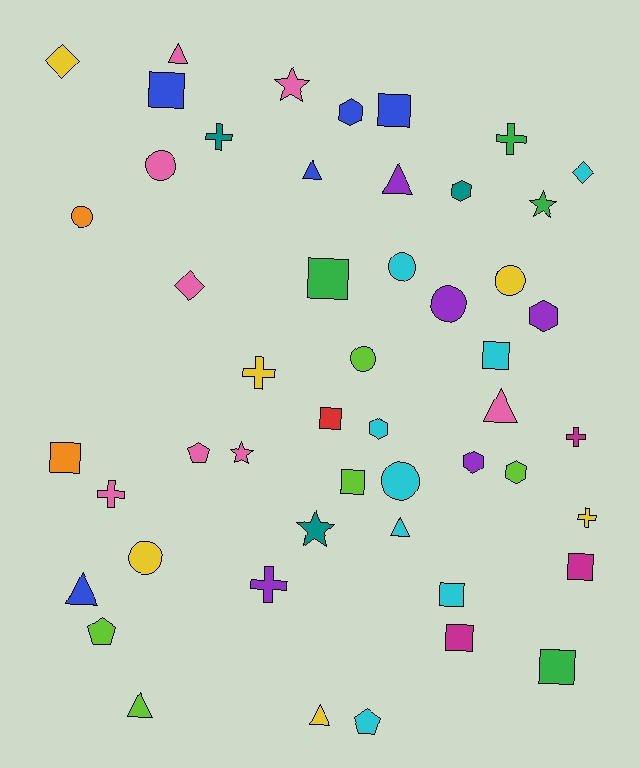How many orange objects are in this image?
There are 2 orange objects.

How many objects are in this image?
There are 50 objects.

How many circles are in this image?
There are 8 circles.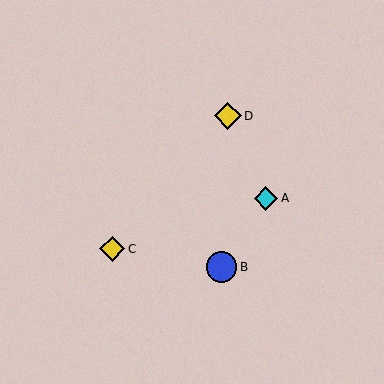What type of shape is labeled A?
Shape A is a cyan diamond.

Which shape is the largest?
The blue circle (labeled B) is the largest.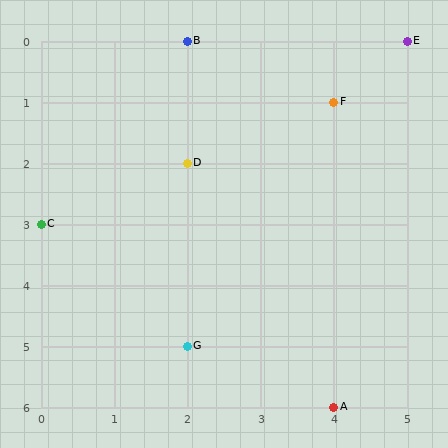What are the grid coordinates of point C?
Point C is at grid coordinates (0, 3).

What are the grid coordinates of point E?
Point E is at grid coordinates (5, 0).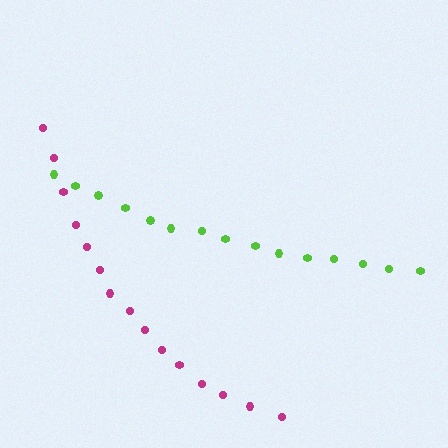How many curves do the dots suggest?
There are 2 distinct paths.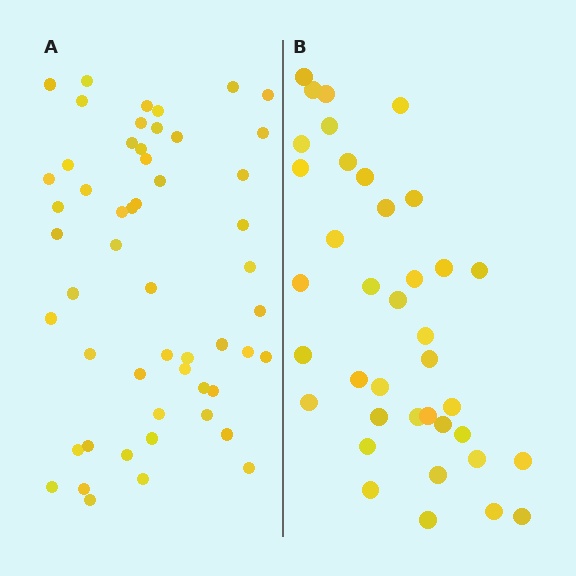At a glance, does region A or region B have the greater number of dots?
Region A (the left region) has more dots.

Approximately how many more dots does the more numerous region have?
Region A has approximately 15 more dots than region B.